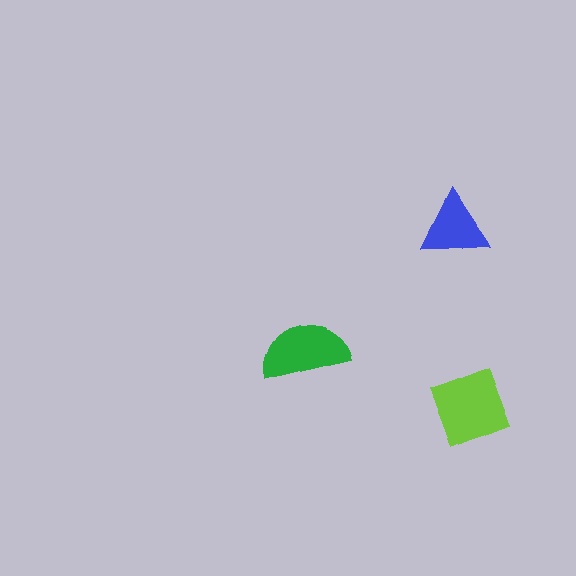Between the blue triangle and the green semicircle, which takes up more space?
The green semicircle.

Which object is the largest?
The lime diamond.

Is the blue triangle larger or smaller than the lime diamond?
Smaller.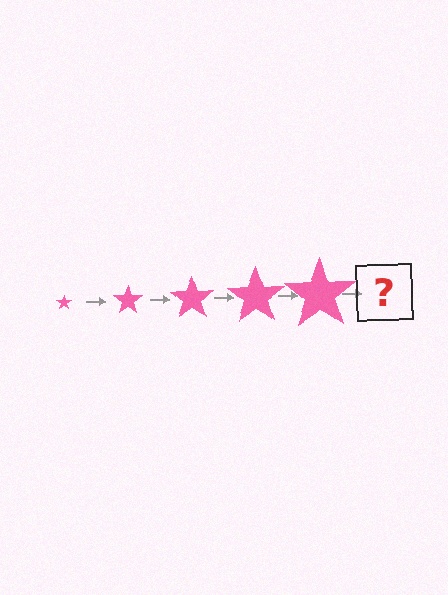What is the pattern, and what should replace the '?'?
The pattern is that the star gets progressively larger each step. The '?' should be a pink star, larger than the previous one.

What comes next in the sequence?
The next element should be a pink star, larger than the previous one.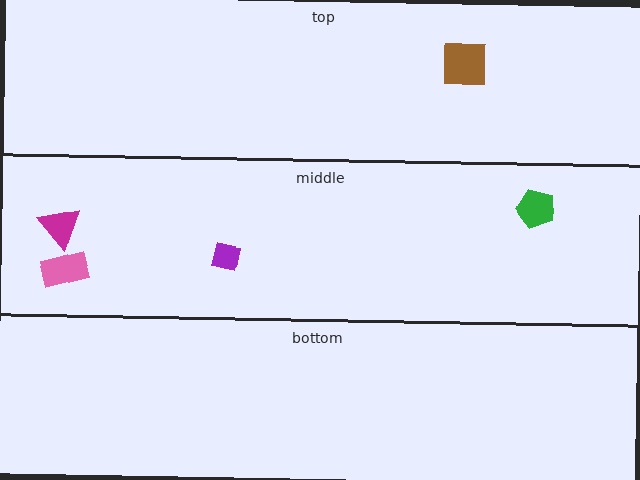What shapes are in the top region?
The brown square.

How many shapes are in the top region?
1.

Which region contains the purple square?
The middle region.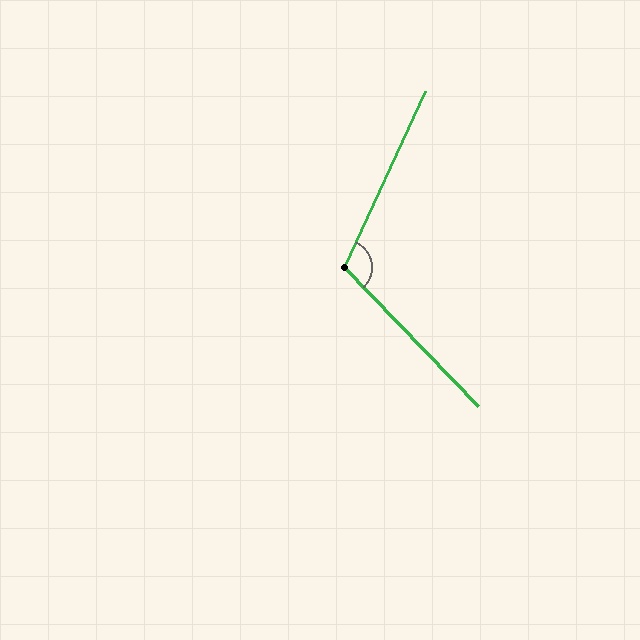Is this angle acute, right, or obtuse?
It is obtuse.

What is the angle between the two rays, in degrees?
Approximately 111 degrees.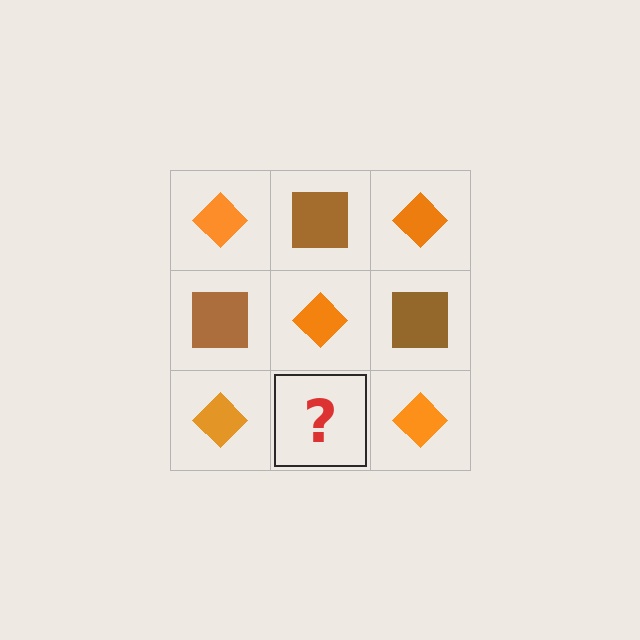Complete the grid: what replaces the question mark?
The question mark should be replaced with a brown square.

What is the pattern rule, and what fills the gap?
The rule is that it alternates orange diamond and brown square in a checkerboard pattern. The gap should be filled with a brown square.